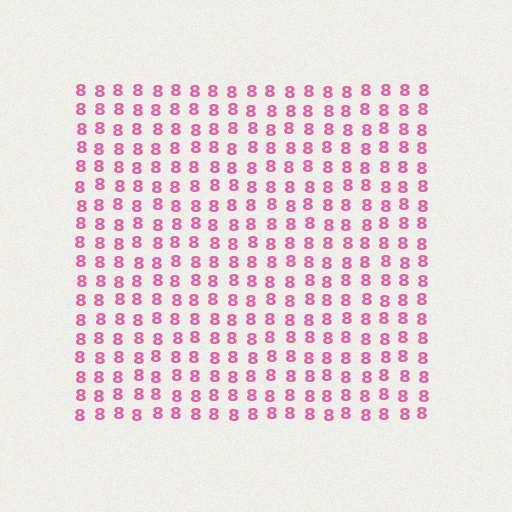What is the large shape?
The large shape is a square.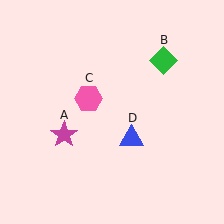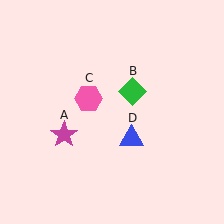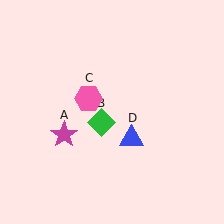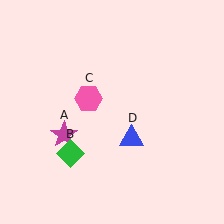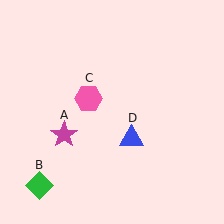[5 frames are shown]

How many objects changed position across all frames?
1 object changed position: green diamond (object B).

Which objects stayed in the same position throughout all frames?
Magenta star (object A) and pink hexagon (object C) and blue triangle (object D) remained stationary.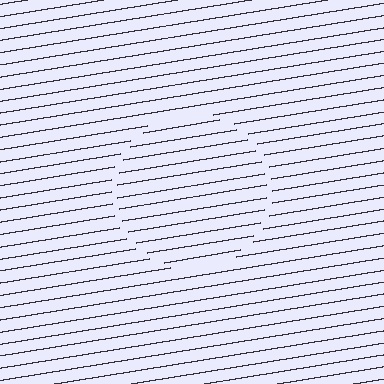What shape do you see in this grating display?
An illusory circle. The interior of the shape contains the same grating, shifted by half a period — the contour is defined by the phase discontinuity where line-ends from the inner and outer gratings abut.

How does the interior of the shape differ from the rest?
The interior of the shape contains the same grating, shifted by half a period — the contour is defined by the phase discontinuity where line-ends from the inner and outer gratings abut.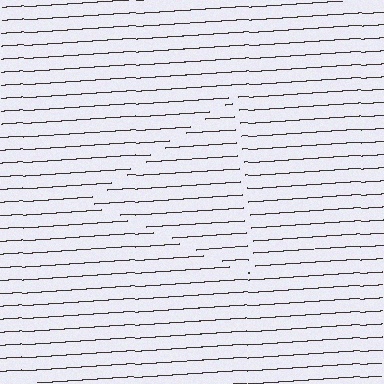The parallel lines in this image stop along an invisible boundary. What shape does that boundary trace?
An illusory triangle. The interior of the shape contains the same grating, shifted by half a period — the contour is defined by the phase discontinuity where line-ends from the inner and outer gratings abut.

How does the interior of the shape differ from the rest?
The interior of the shape contains the same grating, shifted by half a period — the contour is defined by the phase discontinuity where line-ends from the inner and outer gratings abut.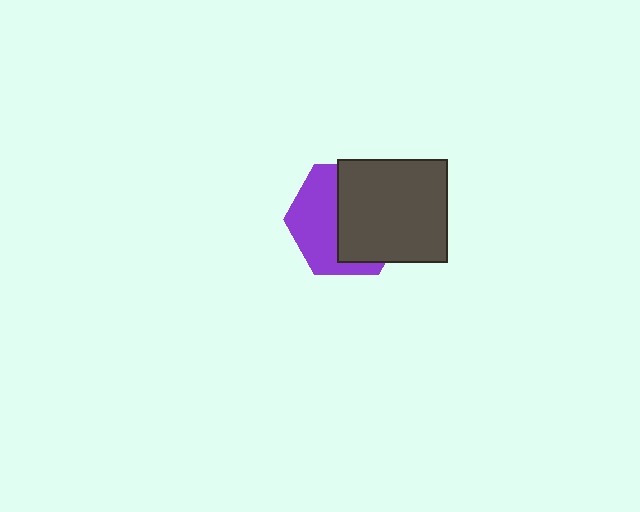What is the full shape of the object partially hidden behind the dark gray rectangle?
The partially hidden object is a purple hexagon.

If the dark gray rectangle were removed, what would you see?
You would see the complete purple hexagon.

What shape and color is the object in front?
The object in front is a dark gray rectangle.